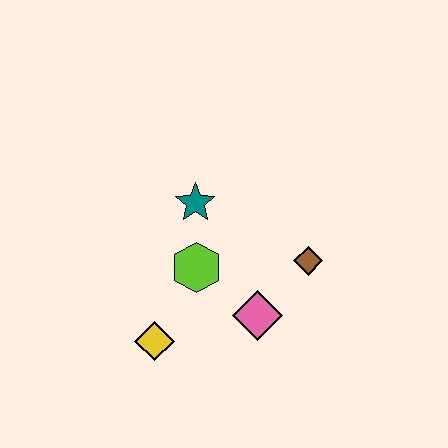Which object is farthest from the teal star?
The yellow diamond is farthest from the teal star.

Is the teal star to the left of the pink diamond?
Yes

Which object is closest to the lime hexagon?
The teal star is closest to the lime hexagon.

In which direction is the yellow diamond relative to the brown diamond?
The yellow diamond is to the left of the brown diamond.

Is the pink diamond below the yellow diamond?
No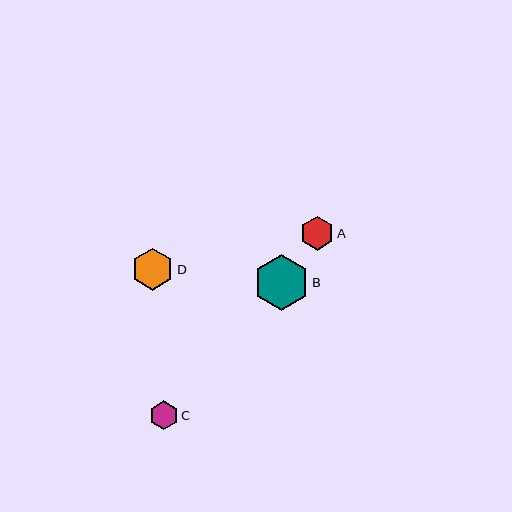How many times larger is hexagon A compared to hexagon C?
Hexagon A is approximately 1.2 times the size of hexagon C.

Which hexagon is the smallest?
Hexagon C is the smallest with a size of approximately 29 pixels.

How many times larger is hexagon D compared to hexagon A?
Hexagon D is approximately 1.2 times the size of hexagon A.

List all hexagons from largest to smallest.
From largest to smallest: B, D, A, C.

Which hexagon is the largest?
Hexagon B is the largest with a size of approximately 55 pixels.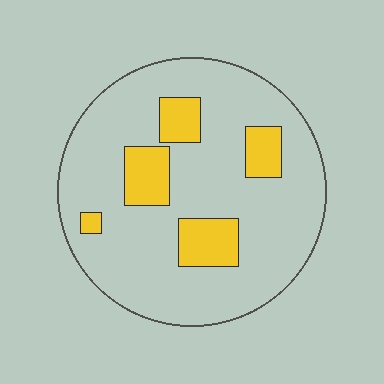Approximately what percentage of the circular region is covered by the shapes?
Approximately 20%.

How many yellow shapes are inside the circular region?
5.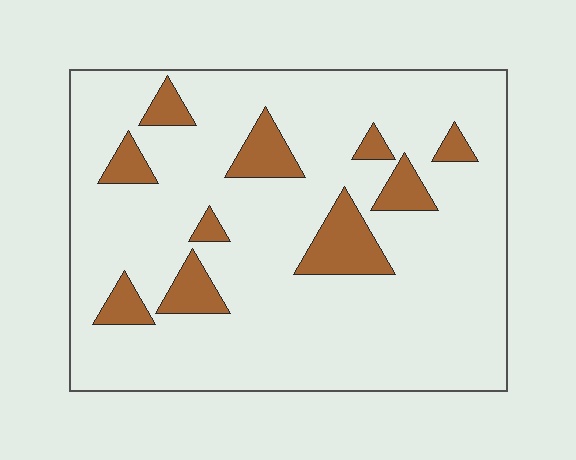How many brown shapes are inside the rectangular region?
10.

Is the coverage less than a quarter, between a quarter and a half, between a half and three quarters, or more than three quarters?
Less than a quarter.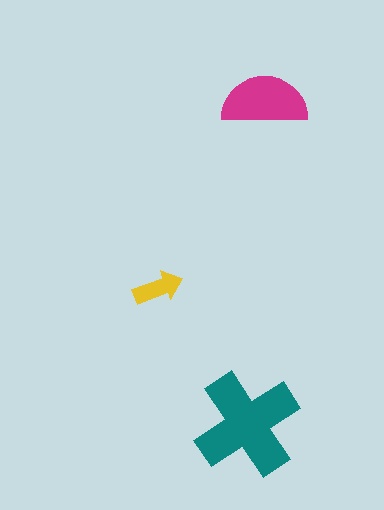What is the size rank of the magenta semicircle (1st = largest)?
2nd.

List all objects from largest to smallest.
The teal cross, the magenta semicircle, the yellow arrow.